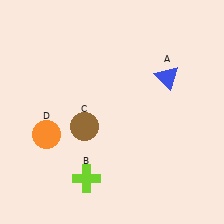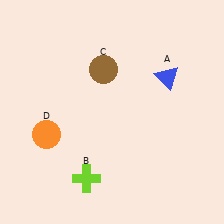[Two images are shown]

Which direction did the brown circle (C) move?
The brown circle (C) moved up.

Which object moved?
The brown circle (C) moved up.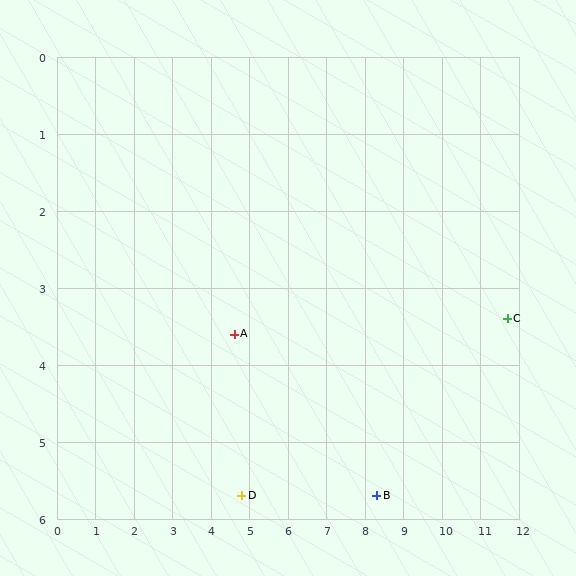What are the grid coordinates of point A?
Point A is at approximately (4.6, 3.6).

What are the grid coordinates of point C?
Point C is at approximately (11.7, 3.4).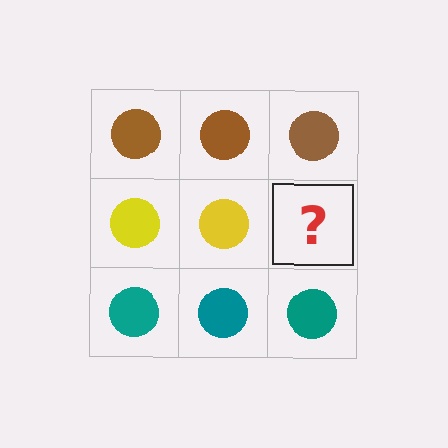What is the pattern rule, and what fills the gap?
The rule is that each row has a consistent color. The gap should be filled with a yellow circle.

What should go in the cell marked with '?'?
The missing cell should contain a yellow circle.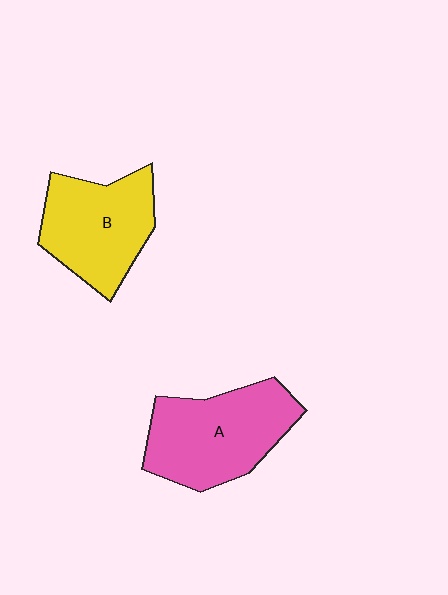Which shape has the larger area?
Shape A (pink).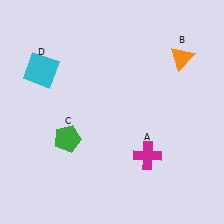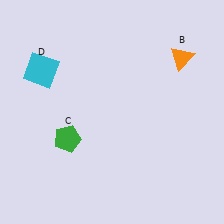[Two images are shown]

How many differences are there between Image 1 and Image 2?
There is 1 difference between the two images.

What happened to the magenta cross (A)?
The magenta cross (A) was removed in Image 2. It was in the bottom-right area of Image 1.